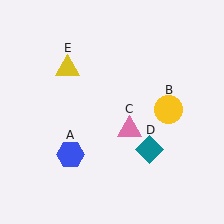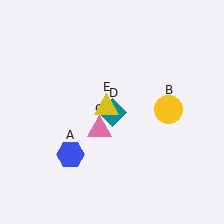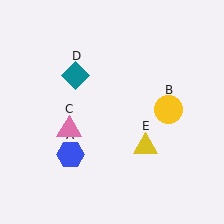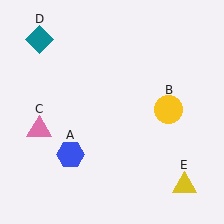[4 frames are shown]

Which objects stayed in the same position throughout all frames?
Blue hexagon (object A) and yellow circle (object B) remained stationary.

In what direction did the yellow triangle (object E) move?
The yellow triangle (object E) moved down and to the right.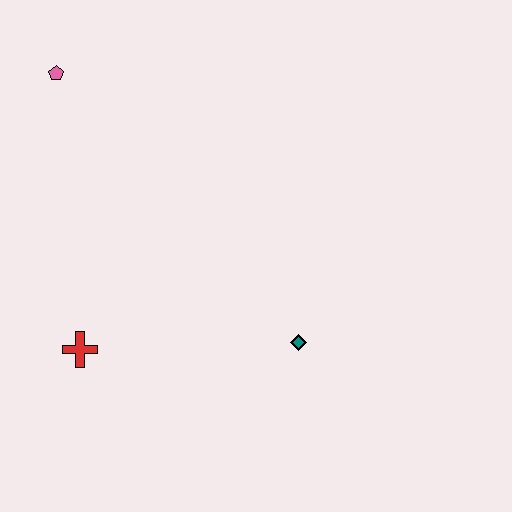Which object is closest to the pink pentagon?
The red cross is closest to the pink pentagon.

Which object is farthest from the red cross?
The pink pentagon is farthest from the red cross.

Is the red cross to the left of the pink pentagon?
No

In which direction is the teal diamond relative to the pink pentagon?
The teal diamond is below the pink pentagon.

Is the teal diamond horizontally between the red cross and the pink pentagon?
No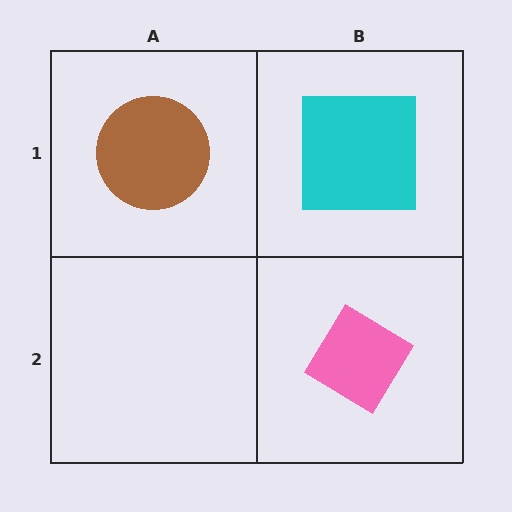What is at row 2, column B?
A pink diamond.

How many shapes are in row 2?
1 shape.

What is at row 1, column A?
A brown circle.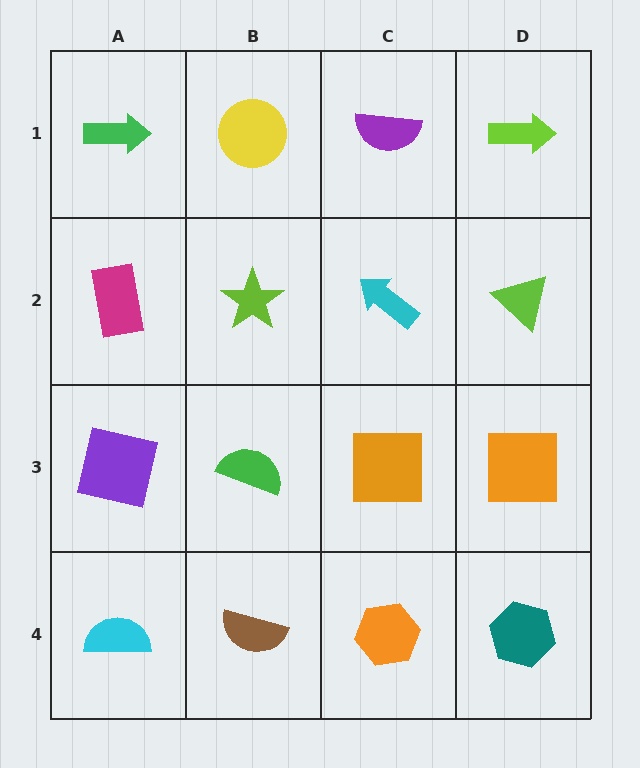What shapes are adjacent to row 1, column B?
A lime star (row 2, column B), a green arrow (row 1, column A), a purple semicircle (row 1, column C).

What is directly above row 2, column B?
A yellow circle.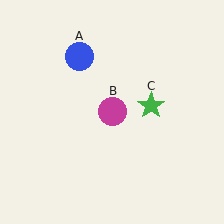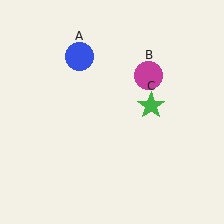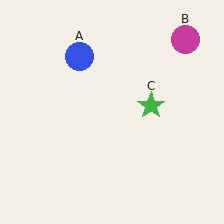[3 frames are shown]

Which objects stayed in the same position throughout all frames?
Blue circle (object A) and green star (object C) remained stationary.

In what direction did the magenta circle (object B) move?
The magenta circle (object B) moved up and to the right.